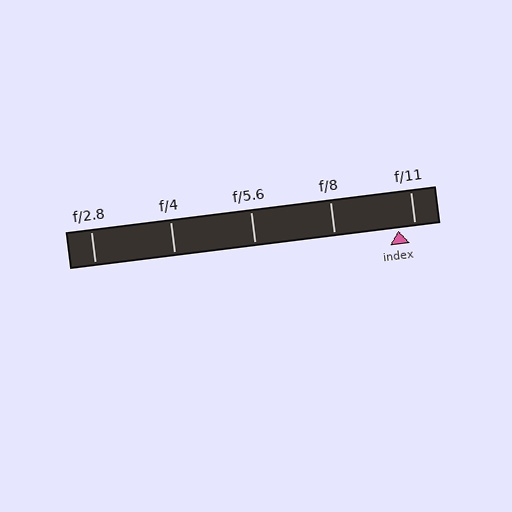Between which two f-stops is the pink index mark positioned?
The index mark is between f/8 and f/11.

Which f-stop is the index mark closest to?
The index mark is closest to f/11.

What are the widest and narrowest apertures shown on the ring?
The widest aperture shown is f/2.8 and the narrowest is f/11.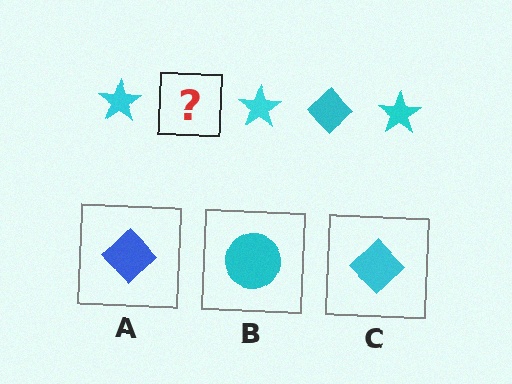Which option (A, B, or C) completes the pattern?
C.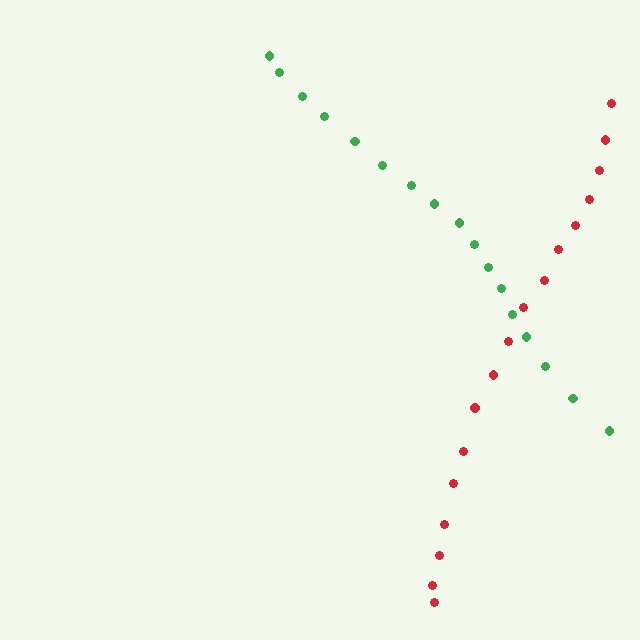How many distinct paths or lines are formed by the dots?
There are 2 distinct paths.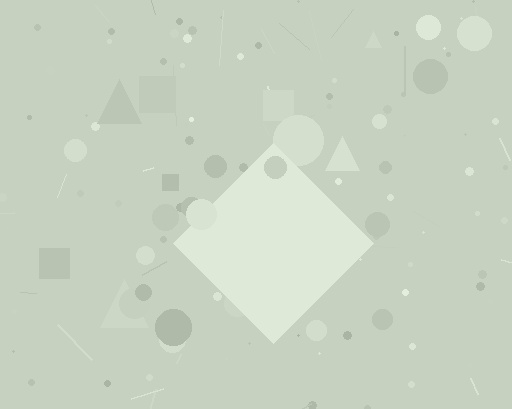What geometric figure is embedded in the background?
A diamond is embedded in the background.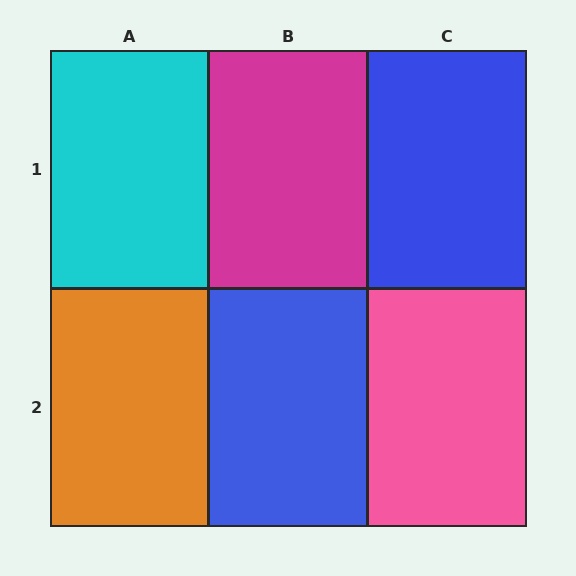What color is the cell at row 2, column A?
Orange.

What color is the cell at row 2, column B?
Blue.